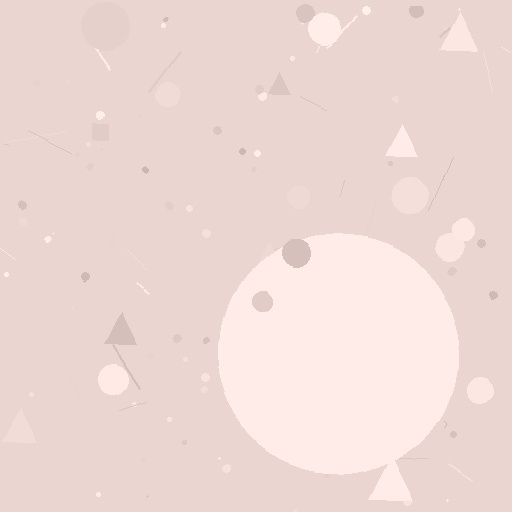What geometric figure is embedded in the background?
A circle is embedded in the background.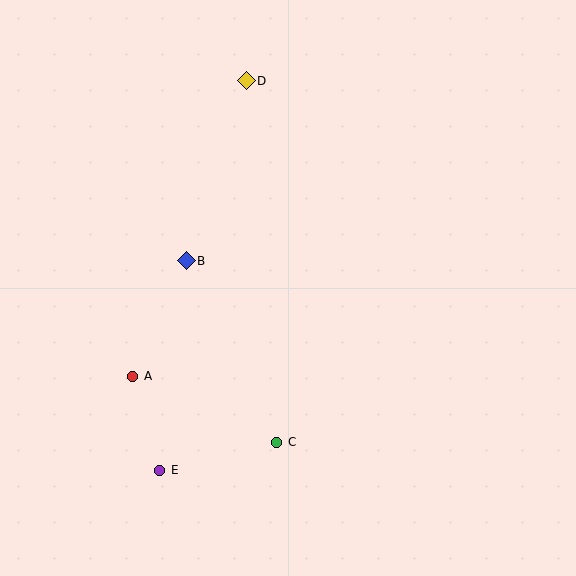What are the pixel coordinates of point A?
Point A is at (133, 376).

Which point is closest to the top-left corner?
Point D is closest to the top-left corner.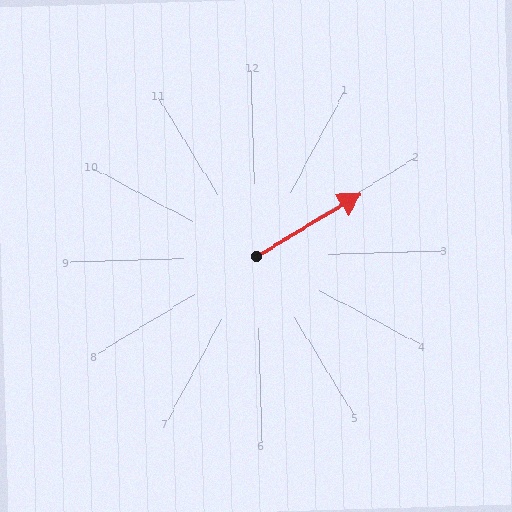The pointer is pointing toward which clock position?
Roughly 2 o'clock.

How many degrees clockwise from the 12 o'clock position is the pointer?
Approximately 61 degrees.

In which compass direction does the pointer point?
Northeast.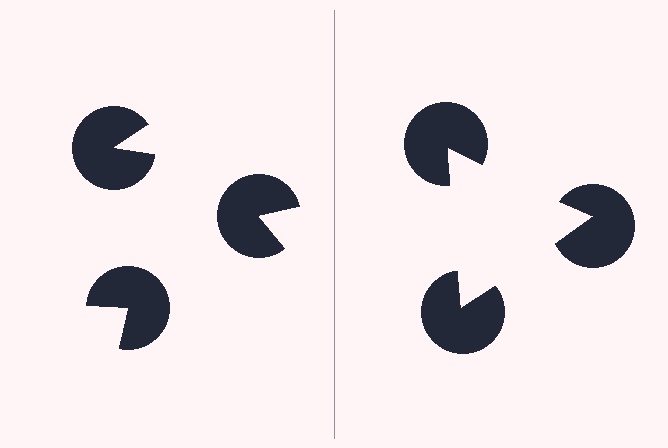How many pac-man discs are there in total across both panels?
6 — 3 on each side.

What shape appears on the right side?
An illusory triangle.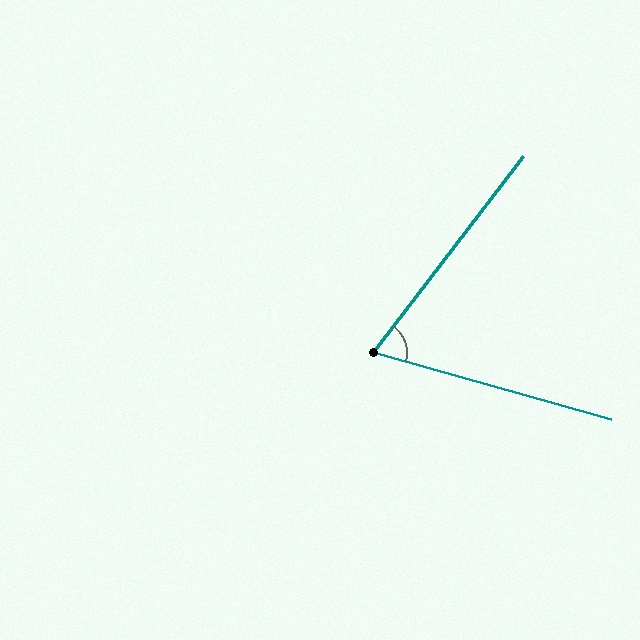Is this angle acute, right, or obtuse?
It is acute.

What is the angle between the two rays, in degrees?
Approximately 68 degrees.